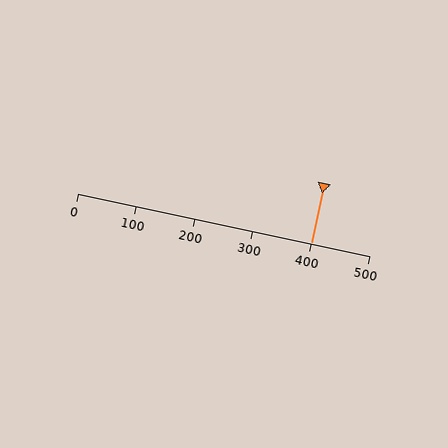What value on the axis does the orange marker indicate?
The marker indicates approximately 400.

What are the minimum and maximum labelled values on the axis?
The axis runs from 0 to 500.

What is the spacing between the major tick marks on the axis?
The major ticks are spaced 100 apart.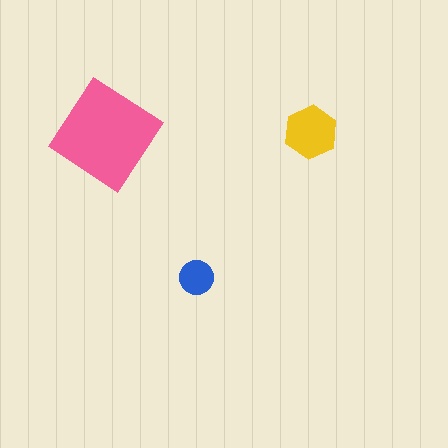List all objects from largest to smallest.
The pink diamond, the yellow hexagon, the blue circle.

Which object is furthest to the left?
The pink diamond is leftmost.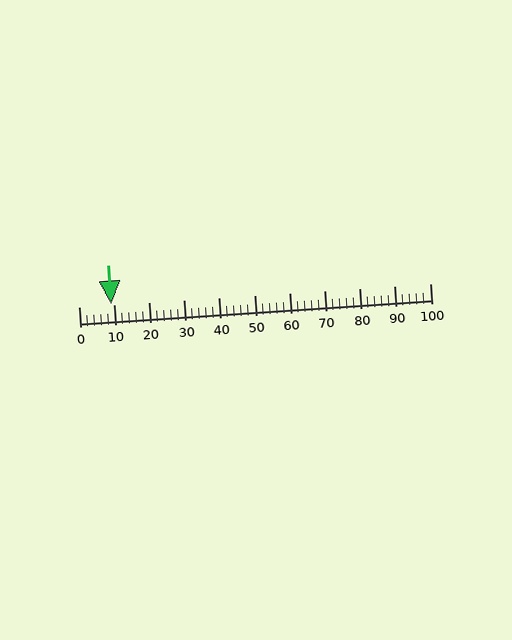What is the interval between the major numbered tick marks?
The major tick marks are spaced 10 units apart.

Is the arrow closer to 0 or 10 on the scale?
The arrow is closer to 10.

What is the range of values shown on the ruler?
The ruler shows values from 0 to 100.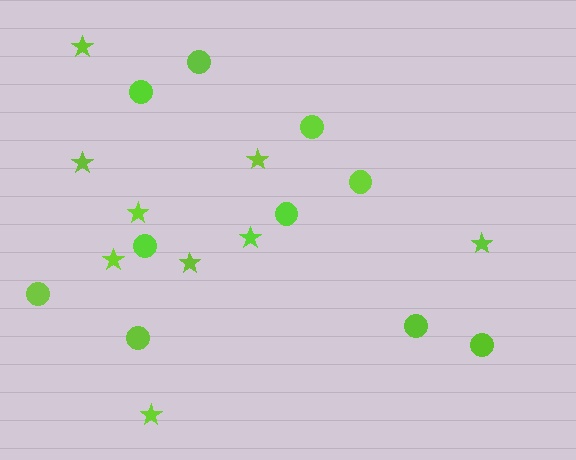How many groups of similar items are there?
There are 2 groups: one group of circles (10) and one group of stars (9).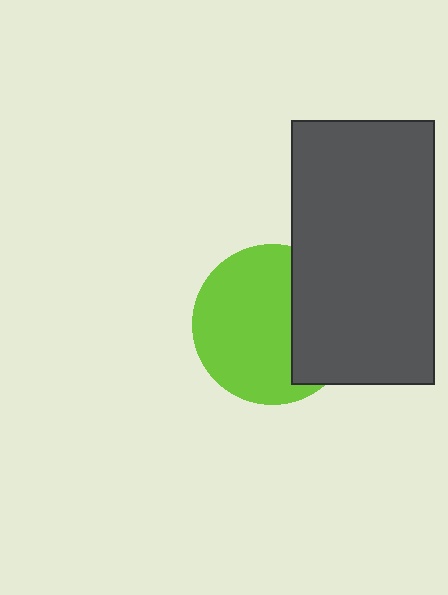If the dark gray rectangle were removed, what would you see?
You would see the complete lime circle.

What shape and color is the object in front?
The object in front is a dark gray rectangle.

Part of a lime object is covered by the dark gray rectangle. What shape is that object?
It is a circle.